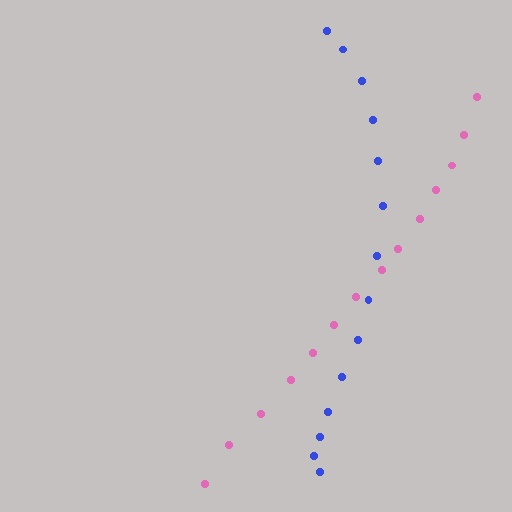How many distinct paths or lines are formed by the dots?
There are 2 distinct paths.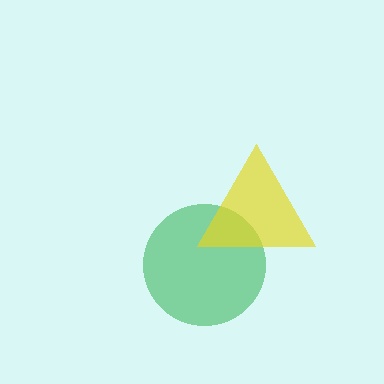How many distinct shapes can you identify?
There are 2 distinct shapes: a green circle, a yellow triangle.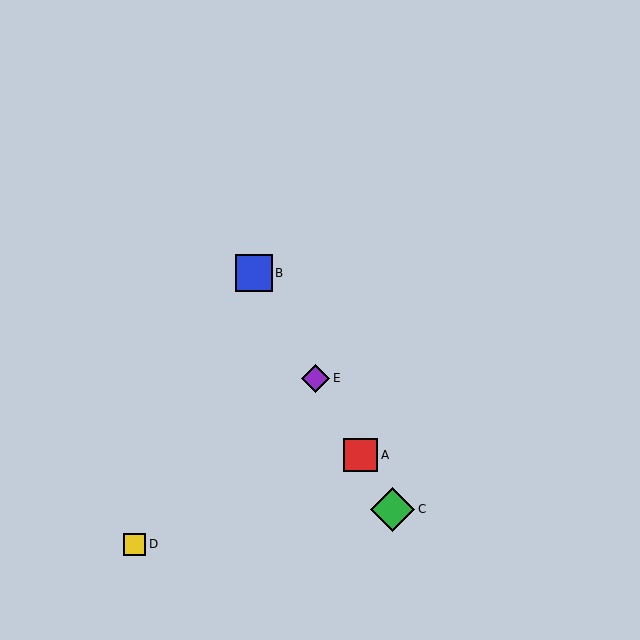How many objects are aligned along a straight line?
4 objects (A, B, C, E) are aligned along a straight line.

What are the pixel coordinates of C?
Object C is at (393, 509).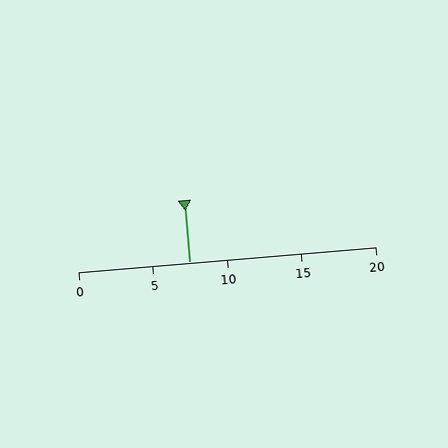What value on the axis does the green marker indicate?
The marker indicates approximately 7.5.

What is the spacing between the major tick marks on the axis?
The major ticks are spaced 5 apart.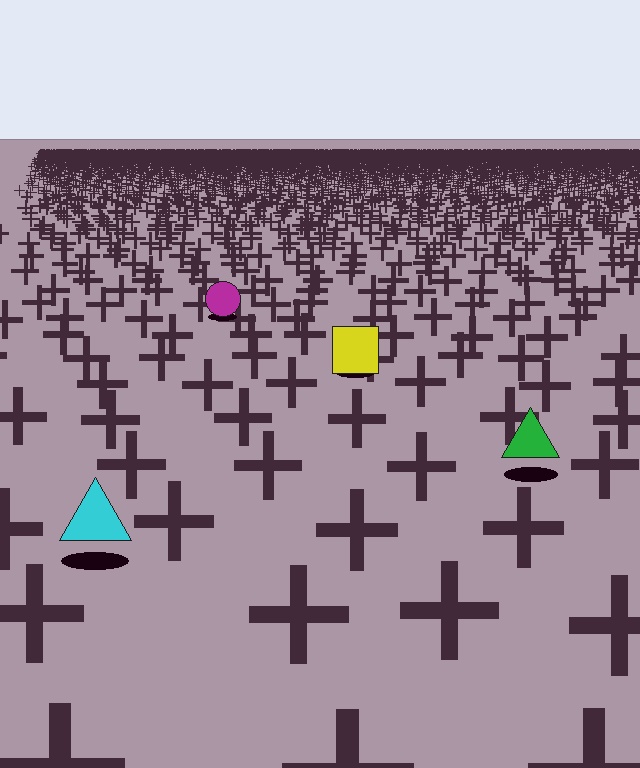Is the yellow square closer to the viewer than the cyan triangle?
No. The cyan triangle is closer — you can tell from the texture gradient: the ground texture is coarser near it.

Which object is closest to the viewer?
The cyan triangle is closest. The texture marks near it are larger and more spread out.